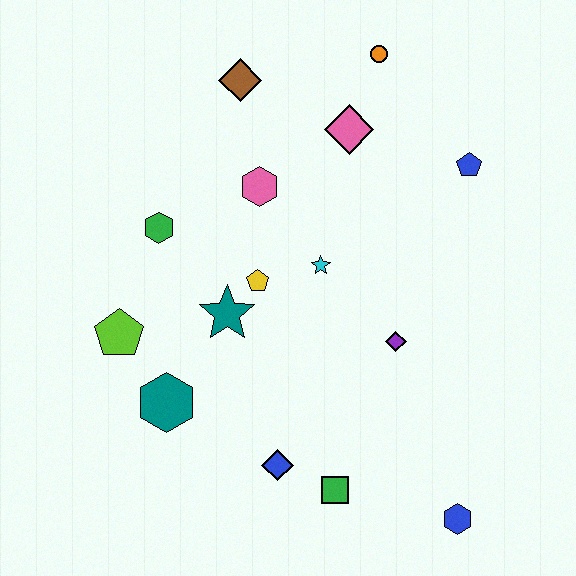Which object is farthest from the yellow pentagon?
The blue hexagon is farthest from the yellow pentagon.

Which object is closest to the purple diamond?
The cyan star is closest to the purple diamond.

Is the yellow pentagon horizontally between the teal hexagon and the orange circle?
Yes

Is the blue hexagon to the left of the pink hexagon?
No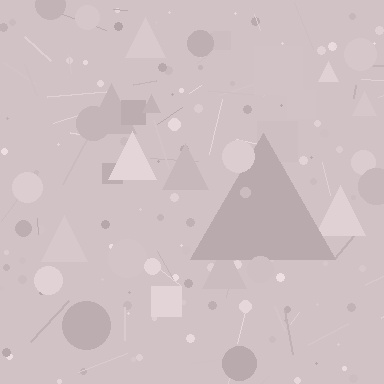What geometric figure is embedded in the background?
A triangle is embedded in the background.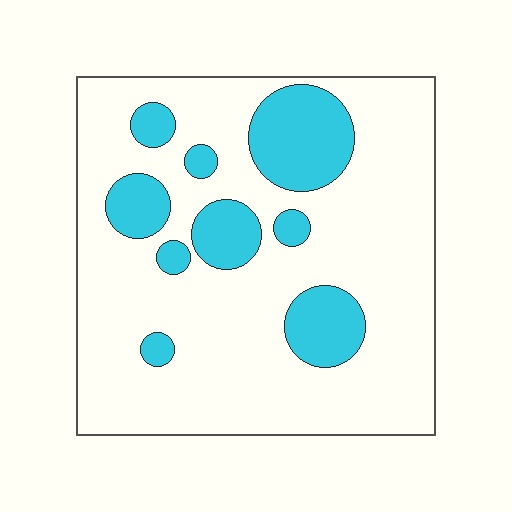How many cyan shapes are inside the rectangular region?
9.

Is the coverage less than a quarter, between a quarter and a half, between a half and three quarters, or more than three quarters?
Less than a quarter.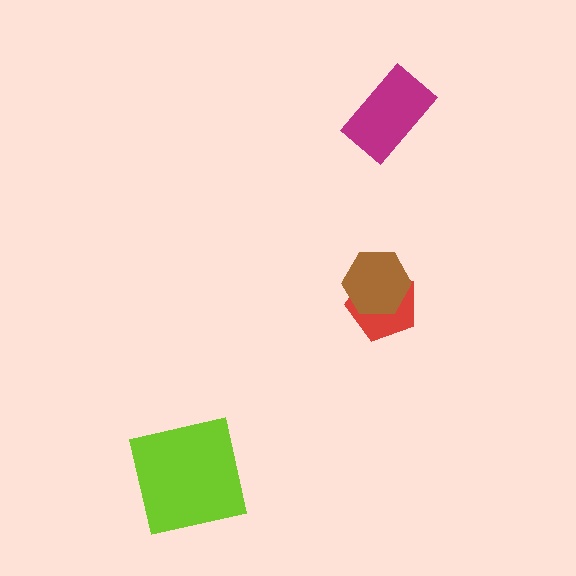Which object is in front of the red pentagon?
The brown hexagon is in front of the red pentagon.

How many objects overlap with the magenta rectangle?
0 objects overlap with the magenta rectangle.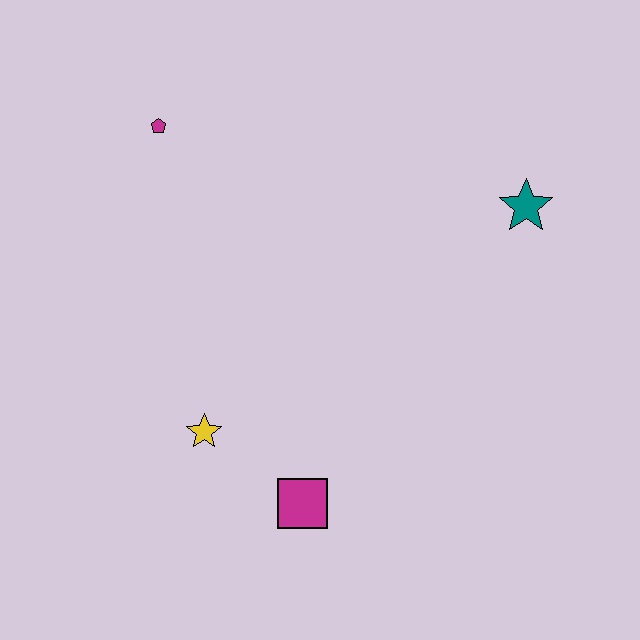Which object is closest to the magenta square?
The yellow star is closest to the magenta square.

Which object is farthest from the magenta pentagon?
The magenta square is farthest from the magenta pentagon.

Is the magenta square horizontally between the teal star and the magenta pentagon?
Yes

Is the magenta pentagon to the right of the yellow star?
No